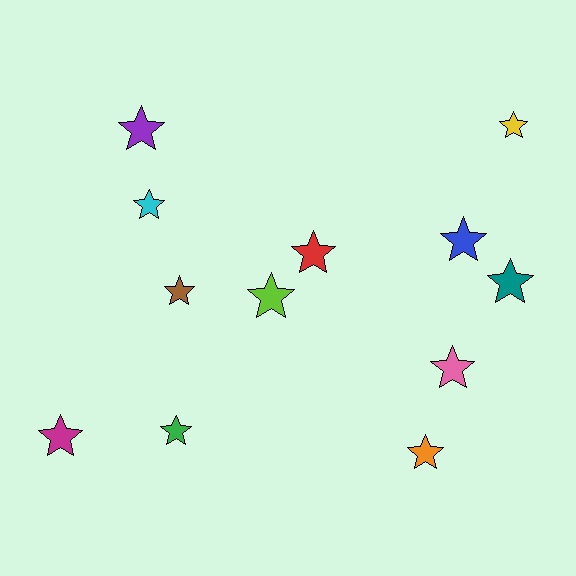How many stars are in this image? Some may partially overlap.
There are 12 stars.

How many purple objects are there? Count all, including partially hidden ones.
There is 1 purple object.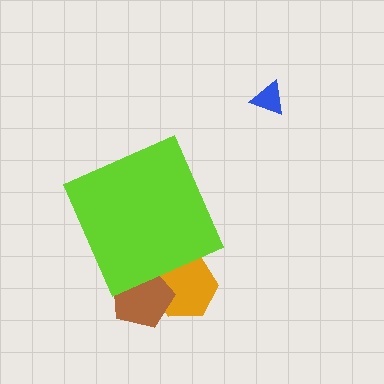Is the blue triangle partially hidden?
No, the blue triangle is fully visible.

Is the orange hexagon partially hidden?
Yes, the orange hexagon is partially hidden behind the lime diamond.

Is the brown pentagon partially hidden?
Yes, the brown pentagon is partially hidden behind the lime diamond.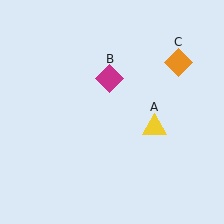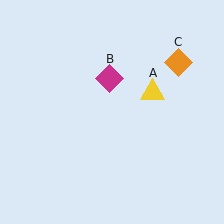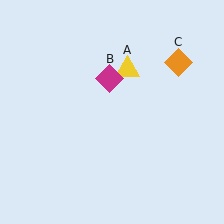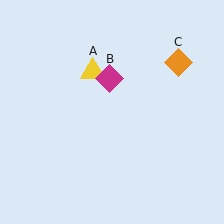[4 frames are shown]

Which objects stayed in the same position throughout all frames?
Magenta diamond (object B) and orange diamond (object C) remained stationary.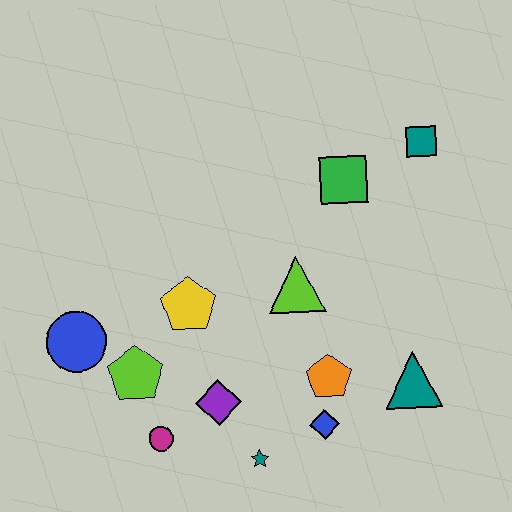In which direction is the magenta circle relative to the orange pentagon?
The magenta circle is to the left of the orange pentagon.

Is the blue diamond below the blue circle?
Yes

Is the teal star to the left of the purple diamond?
No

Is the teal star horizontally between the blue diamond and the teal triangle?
No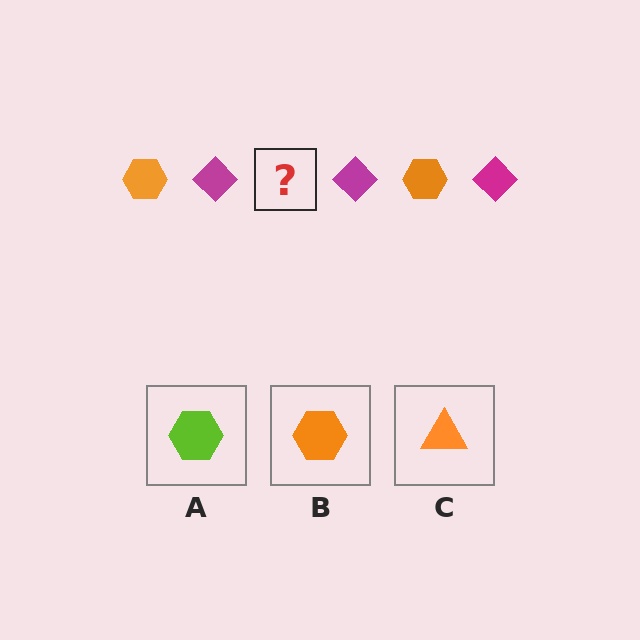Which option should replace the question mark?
Option B.